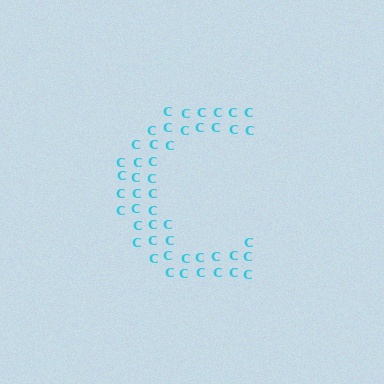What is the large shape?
The large shape is the letter C.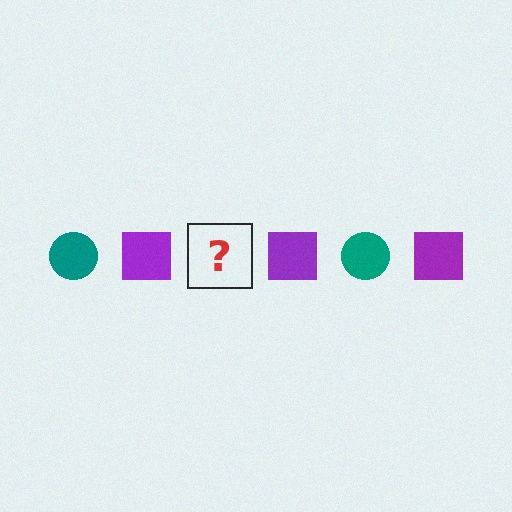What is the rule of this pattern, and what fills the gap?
The rule is that the pattern alternates between teal circle and purple square. The gap should be filled with a teal circle.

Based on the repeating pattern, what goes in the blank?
The blank should be a teal circle.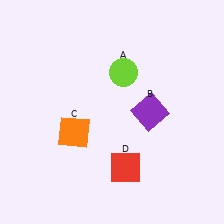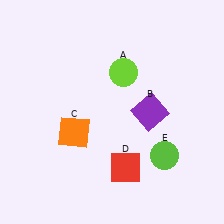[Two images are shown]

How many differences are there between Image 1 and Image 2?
There is 1 difference between the two images.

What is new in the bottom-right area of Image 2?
A lime circle (E) was added in the bottom-right area of Image 2.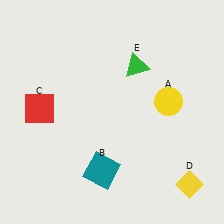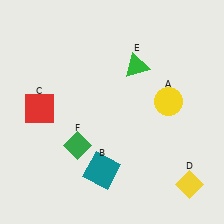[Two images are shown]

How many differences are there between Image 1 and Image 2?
There is 1 difference between the two images.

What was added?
A green diamond (F) was added in Image 2.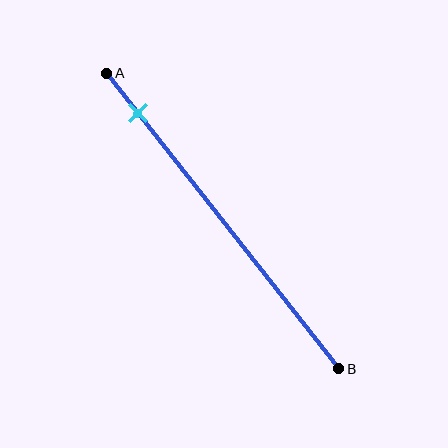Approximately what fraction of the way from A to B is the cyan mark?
The cyan mark is approximately 15% of the way from A to B.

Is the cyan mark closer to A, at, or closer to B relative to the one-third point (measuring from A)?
The cyan mark is closer to point A than the one-third point of segment AB.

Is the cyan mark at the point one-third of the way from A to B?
No, the mark is at about 15% from A, not at the 33% one-third point.